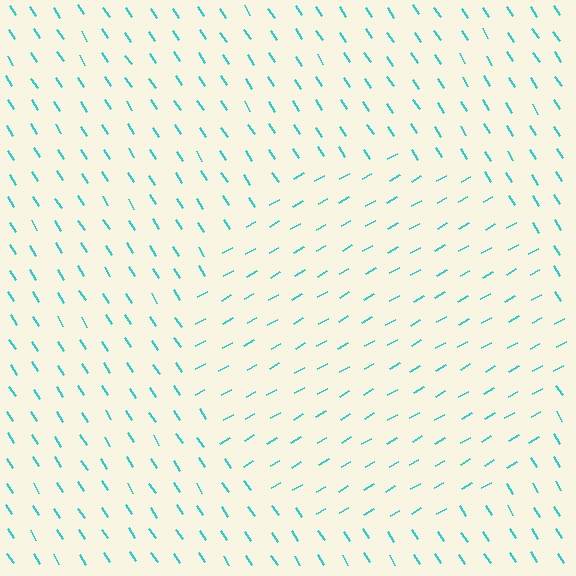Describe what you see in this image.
The image is filled with small cyan line segments. A circle region in the image has lines oriented differently from the surrounding lines, creating a visible texture boundary.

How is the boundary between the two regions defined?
The boundary is defined purely by a change in line orientation (approximately 87 degrees difference). All lines are the same color and thickness.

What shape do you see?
I see a circle.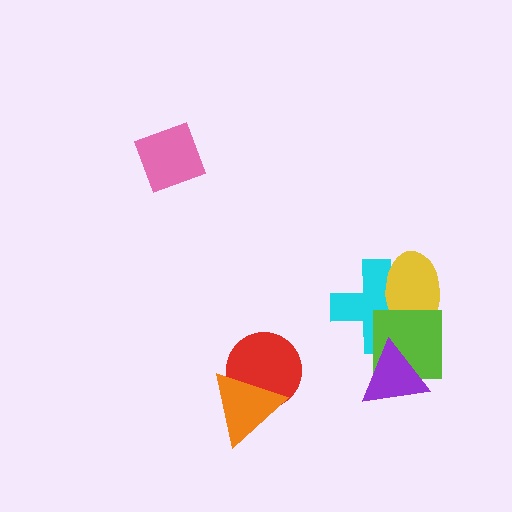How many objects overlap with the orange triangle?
1 object overlaps with the orange triangle.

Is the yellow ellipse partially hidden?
Yes, it is partially covered by another shape.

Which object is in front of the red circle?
The orange triangle is in front of the red circle.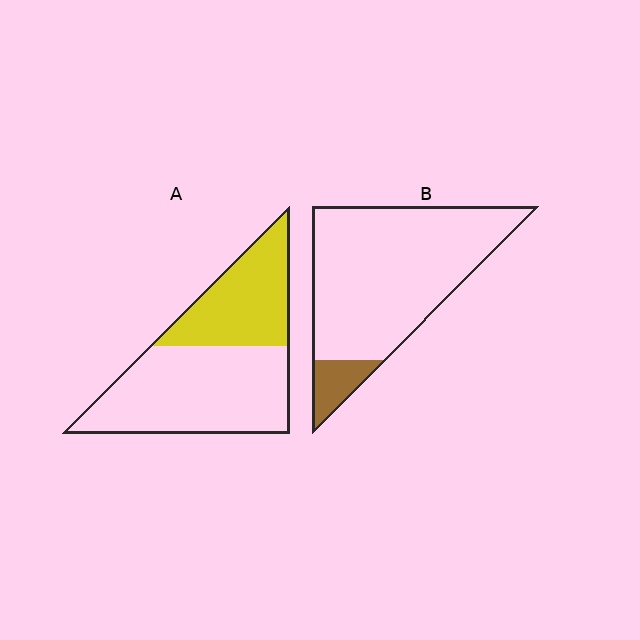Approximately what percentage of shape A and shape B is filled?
A is approximately 40% and B is approximately 10%.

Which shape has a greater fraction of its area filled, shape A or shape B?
Shape A.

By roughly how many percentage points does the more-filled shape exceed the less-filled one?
By roughly 25 percentage points (A over B).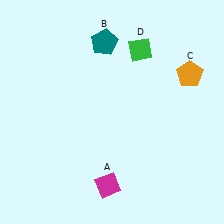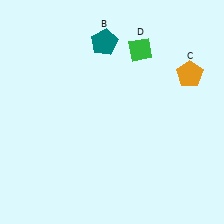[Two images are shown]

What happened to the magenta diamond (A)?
The magenta diamond (A) was removed in Image 2. It was in the bottom-left area of Image 1.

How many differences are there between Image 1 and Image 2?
There is 1 difference between the two images.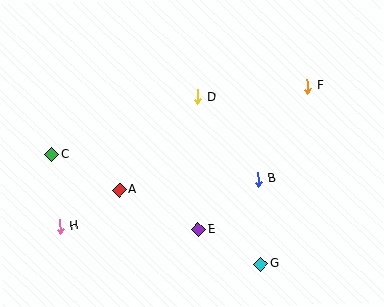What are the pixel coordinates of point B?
Point B is at (258, 179).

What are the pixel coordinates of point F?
Point F is at (308, 86).